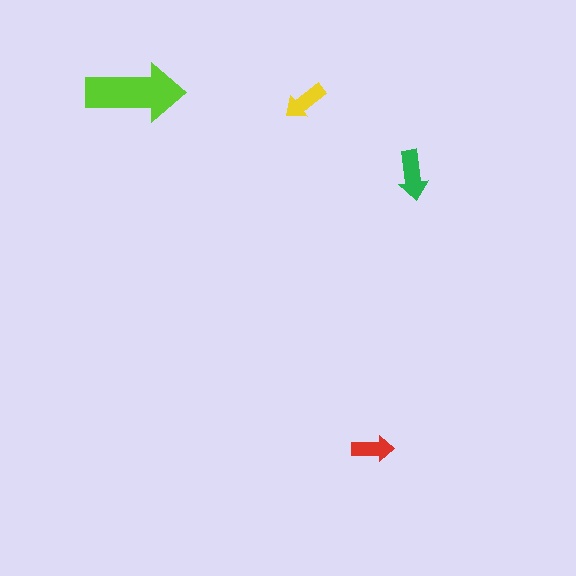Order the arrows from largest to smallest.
the lime one, the green one, the yellow one, the red one.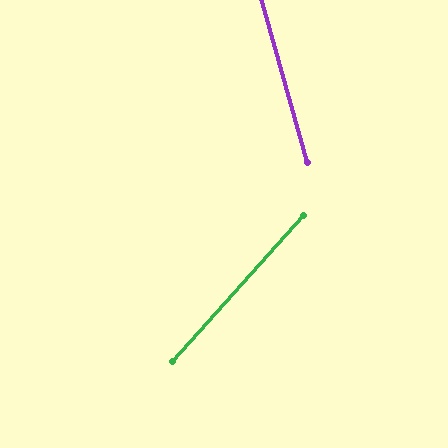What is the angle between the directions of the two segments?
Approximately 58 degrees.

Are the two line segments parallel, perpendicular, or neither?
Neither parallel nor perpendicular — they differ by about 58°.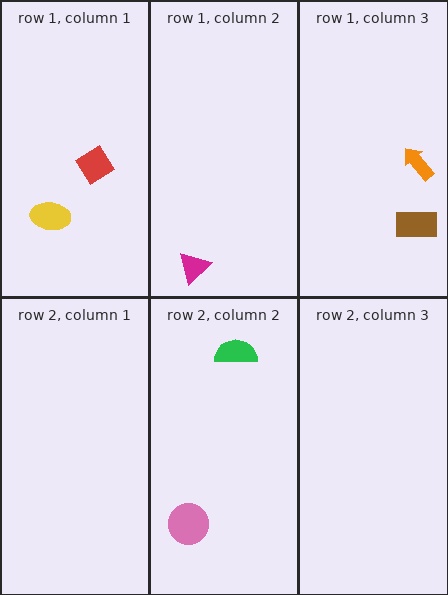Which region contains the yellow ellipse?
The row 1, column 1 region.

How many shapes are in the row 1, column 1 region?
2.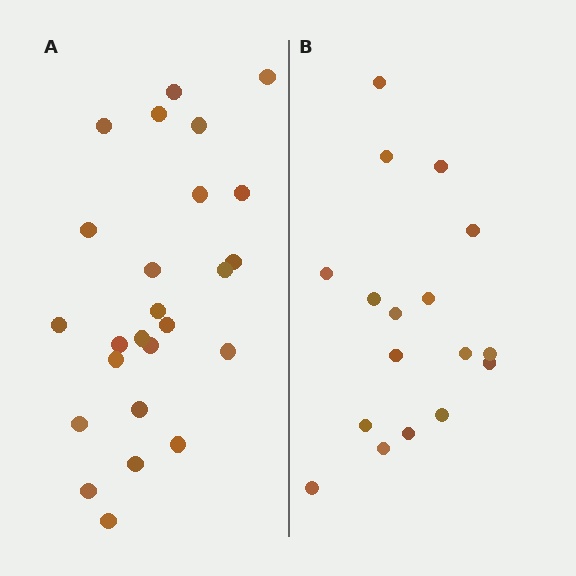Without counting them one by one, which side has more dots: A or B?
Region A (the left region) has more dots.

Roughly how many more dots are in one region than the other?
Region A has roughly 8 or so more dots than region B.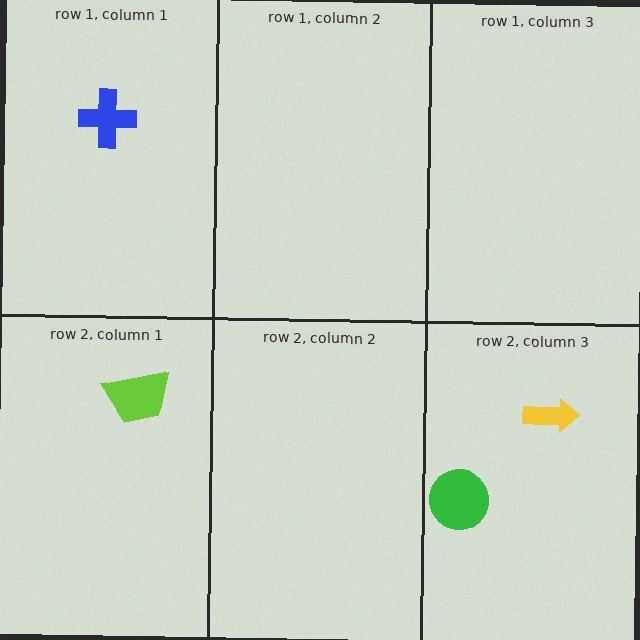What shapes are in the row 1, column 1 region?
The blue cross.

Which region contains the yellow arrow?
The row 2, column 3 region.